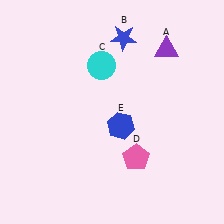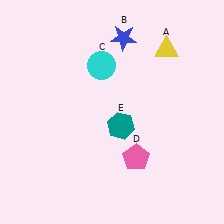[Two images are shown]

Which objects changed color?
A changed from purple to yellow. E changed from blue to teal.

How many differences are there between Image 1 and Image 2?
There are 2 differences between the two images.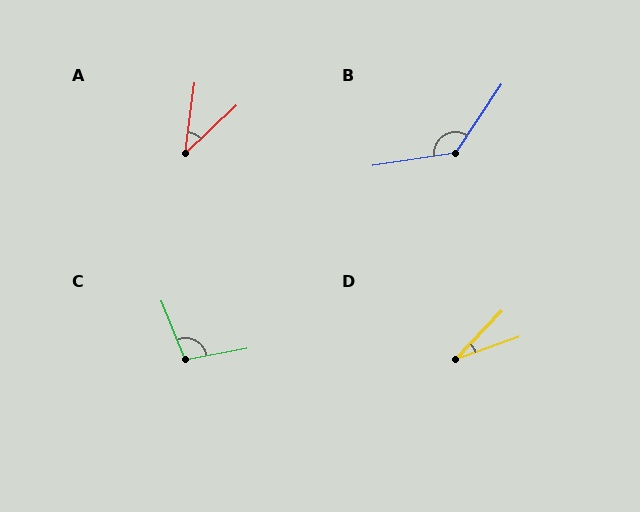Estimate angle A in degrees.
Approximately 39 degrees.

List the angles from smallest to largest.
D (27°), A (39°), C (101°), B (132°).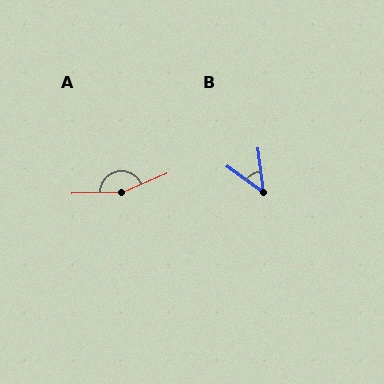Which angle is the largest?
A, at approximately 159 degrees.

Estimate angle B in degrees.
Approximately 48 degrees.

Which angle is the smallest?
B, at approximately 48 degrees.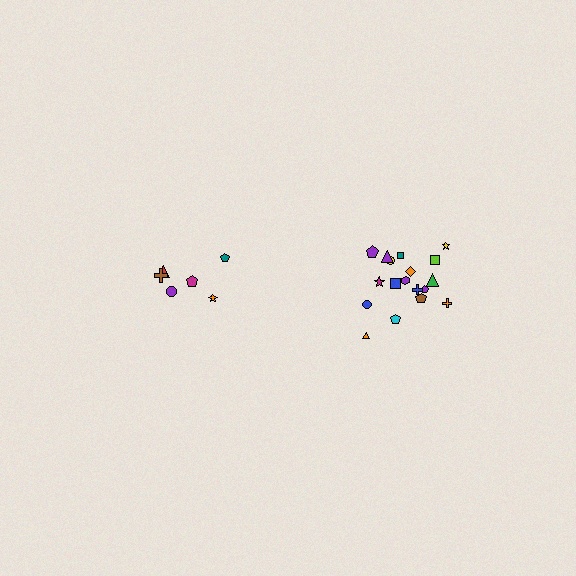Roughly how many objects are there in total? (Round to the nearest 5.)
Roughly 25 objects in total.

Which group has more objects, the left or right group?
The right group.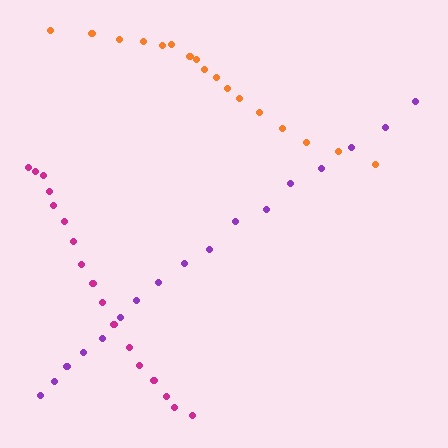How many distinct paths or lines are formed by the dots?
There are 3 distinct paths.